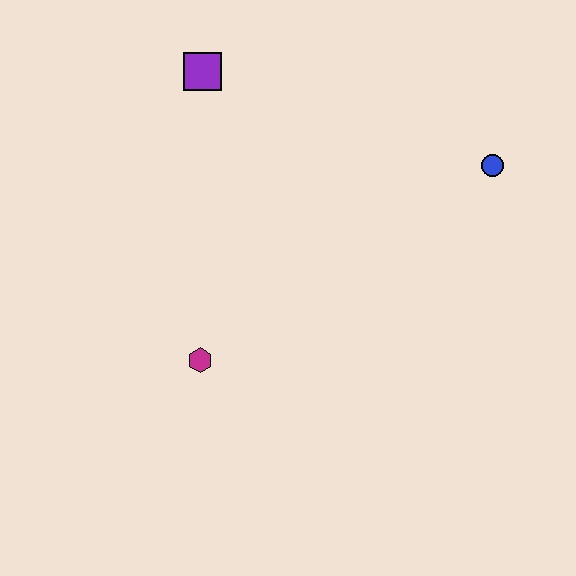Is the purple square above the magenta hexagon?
Yes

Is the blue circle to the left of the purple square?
No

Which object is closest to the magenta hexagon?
The purple square is closest to the magenta hexagon.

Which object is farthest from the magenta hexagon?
The blue circle is farthest from the magenta hexagon.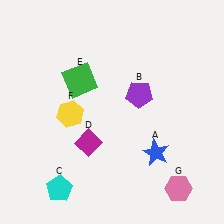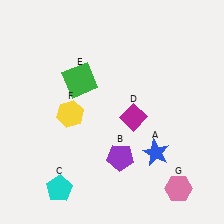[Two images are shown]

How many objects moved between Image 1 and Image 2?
2 objects moved between the two images.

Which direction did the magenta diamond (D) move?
The magenta diamond (D) moved right.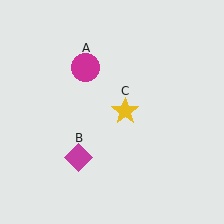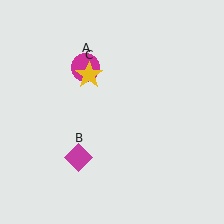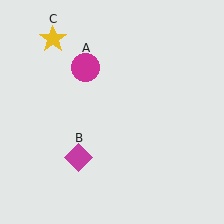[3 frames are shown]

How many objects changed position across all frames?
1 object changed position: yellow star (object C).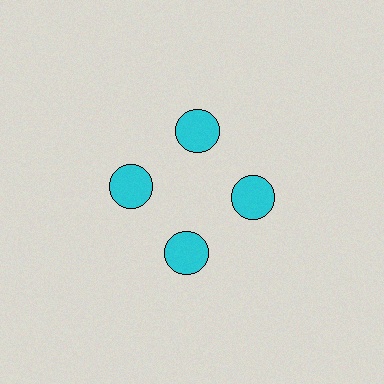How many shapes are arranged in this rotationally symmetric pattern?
There are 4 shapes, arranged in 4 groups of 1.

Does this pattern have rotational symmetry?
Yes, this pattern has 4-fold rotational symmetry. It looks the same after rotating 90 degrees around the center.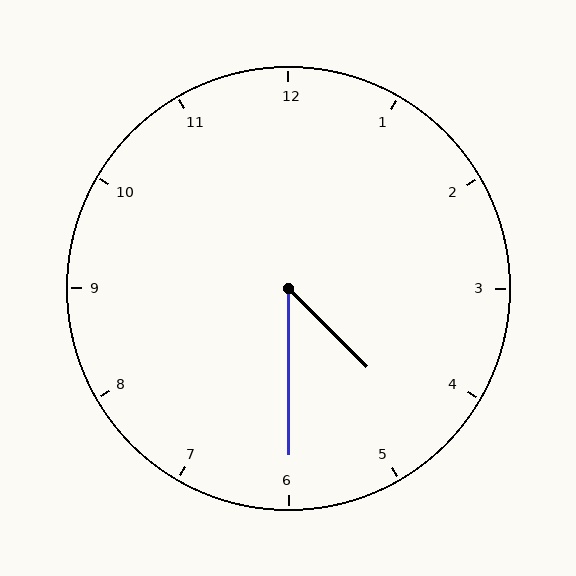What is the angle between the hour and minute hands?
Approximately 45 degrees.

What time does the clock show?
4:30.